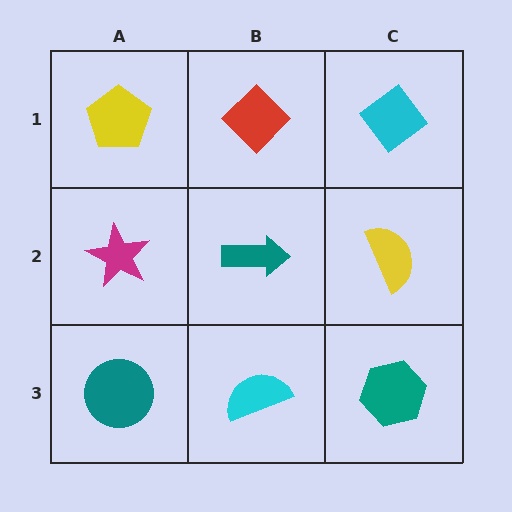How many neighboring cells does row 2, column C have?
3.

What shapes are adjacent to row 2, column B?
A red diamond (row 1, column B), a cyan semicircle (row 3, column B), a magenta star (row 2, column A), a yellow semicircle (row 2, column C).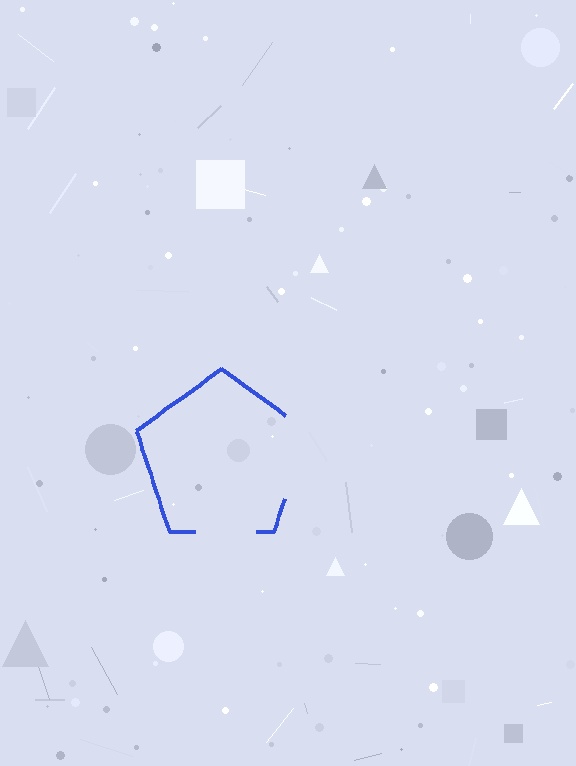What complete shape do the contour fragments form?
The contour fragments form a pentagon.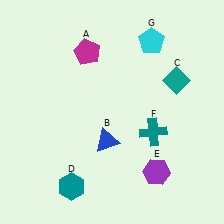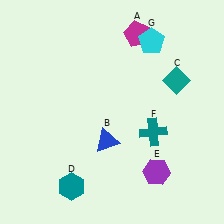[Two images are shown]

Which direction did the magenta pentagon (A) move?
The magenta pentagon (A) moved right.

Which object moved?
The magenta pentagon (A) moved right.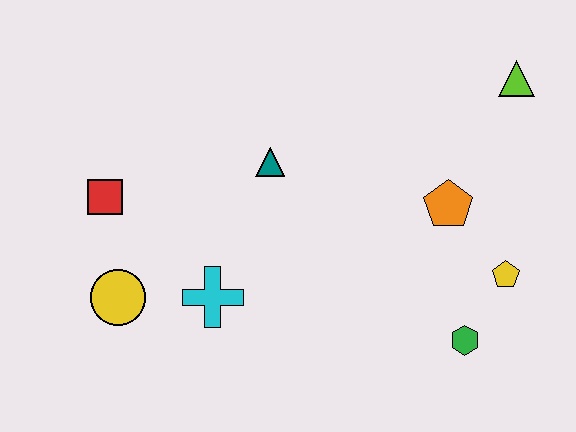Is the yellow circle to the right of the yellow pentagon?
No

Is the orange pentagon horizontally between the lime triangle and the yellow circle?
Yes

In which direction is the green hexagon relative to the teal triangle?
The green hexagon is to the right of the teal triangle.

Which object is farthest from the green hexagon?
The red square is farthest from the green hexagon.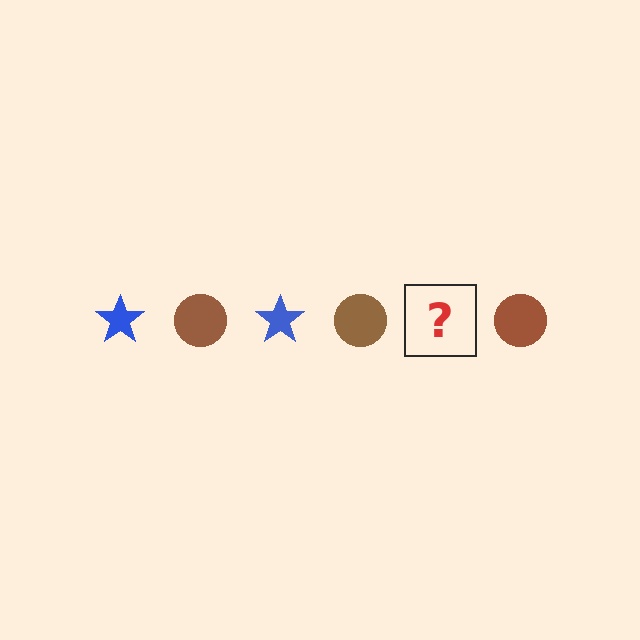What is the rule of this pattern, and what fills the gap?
The rule is that the pattern alternates between blue star and brown circle. The gap should be filled with a blue star.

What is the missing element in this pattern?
The missing element is a blue star.